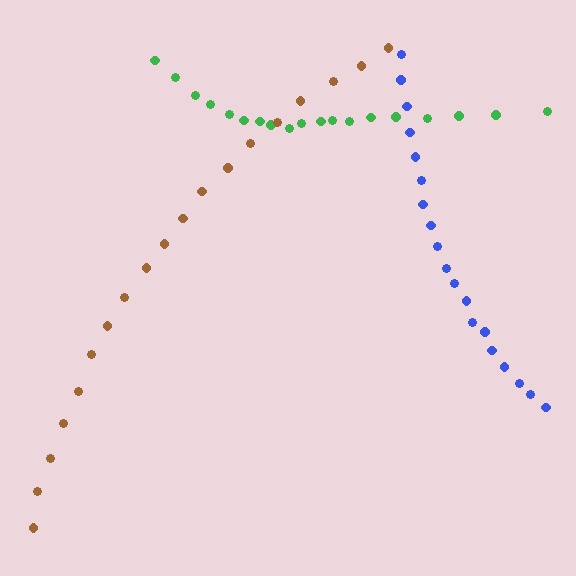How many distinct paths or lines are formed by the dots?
There are 3 distinct paths.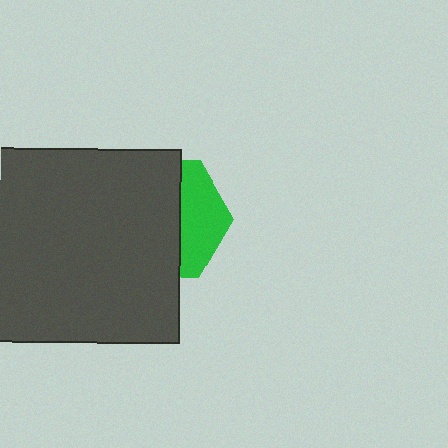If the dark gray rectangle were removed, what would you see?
You would see the complete green hexagon.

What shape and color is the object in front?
The object in front is a dark gray rectangle.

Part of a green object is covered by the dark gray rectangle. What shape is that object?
It is a hexagon.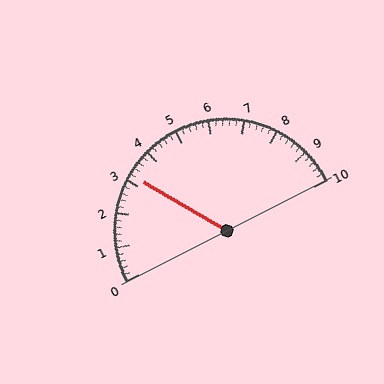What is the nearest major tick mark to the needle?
The nearest major tick mark is 3.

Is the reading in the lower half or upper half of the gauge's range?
The reading is in the lower half of the range (0 to 10).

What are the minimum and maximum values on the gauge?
The gauge ranges from 0 to 10.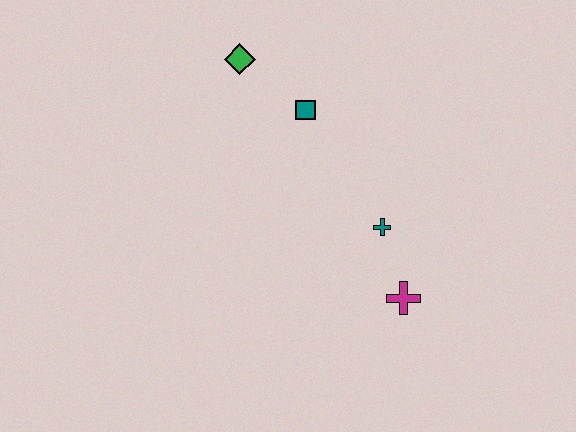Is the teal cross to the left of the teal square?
No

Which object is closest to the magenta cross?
The teal cross is closest to the magenta cross.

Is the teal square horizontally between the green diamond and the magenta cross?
Yes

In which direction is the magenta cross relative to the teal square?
The magenta cross is below the teal square.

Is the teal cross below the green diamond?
Yes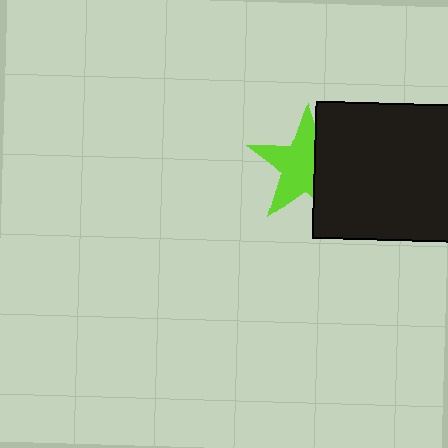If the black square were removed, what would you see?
You would see the complete lime star.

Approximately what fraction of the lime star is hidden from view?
Roughly 38% of the lime star is hidden behind the black square.